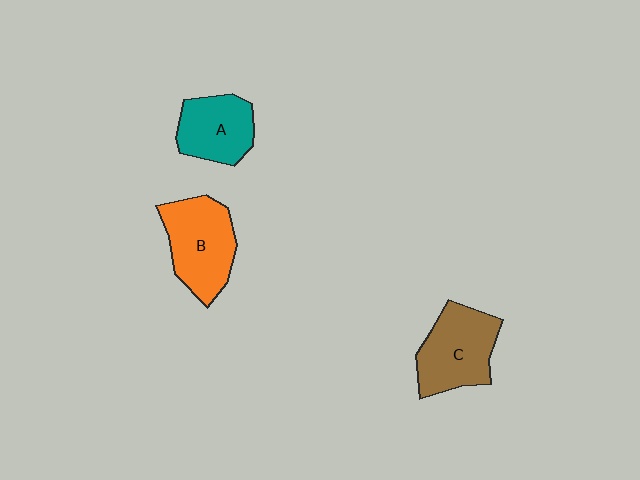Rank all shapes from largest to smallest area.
From largest to smallest: B (orange), C (brown), A (teal).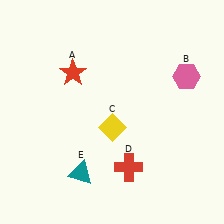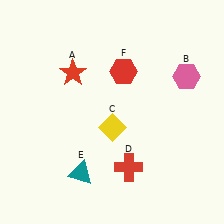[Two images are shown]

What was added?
A red hexagon (F) was added in Image 2.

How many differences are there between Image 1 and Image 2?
There is 1 difference between the two images.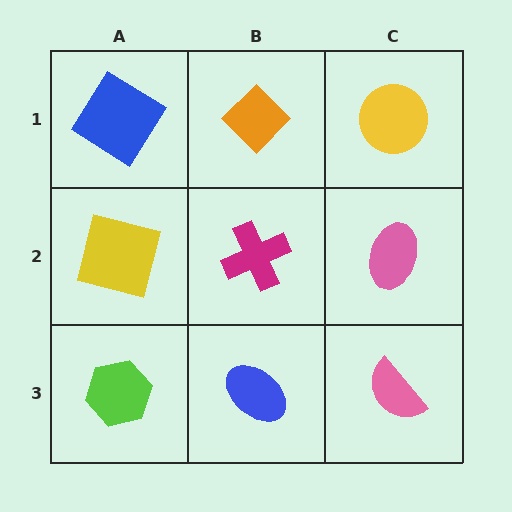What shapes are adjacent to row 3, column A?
A yellow square (row 2, column A), a blue ellipse (row 3, column B).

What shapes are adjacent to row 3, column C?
A pink ellipse (row 2, column C), a blue ellipse (row 3, column B).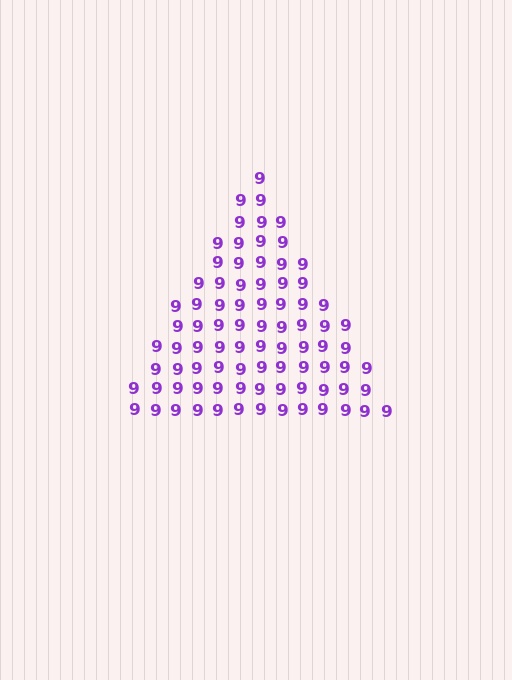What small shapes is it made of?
It is made of small digit 9's.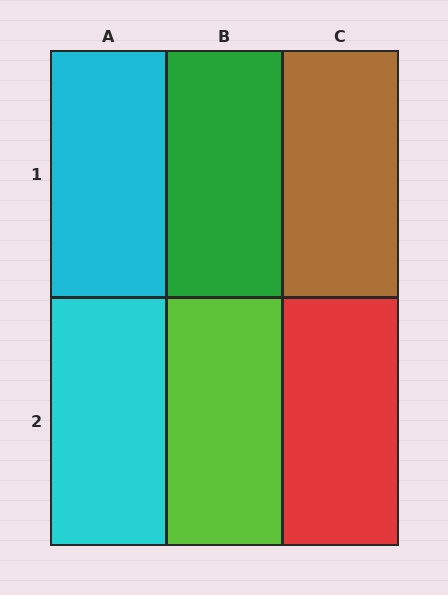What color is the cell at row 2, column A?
Cyan.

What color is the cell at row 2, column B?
Lime.